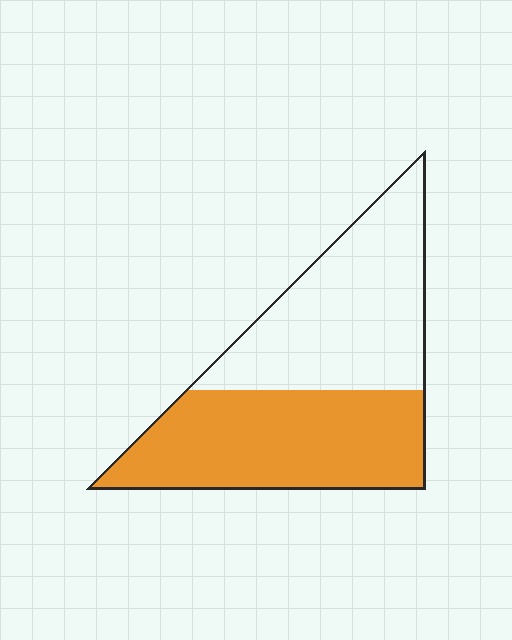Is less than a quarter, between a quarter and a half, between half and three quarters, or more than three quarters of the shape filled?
Between half and three quarters.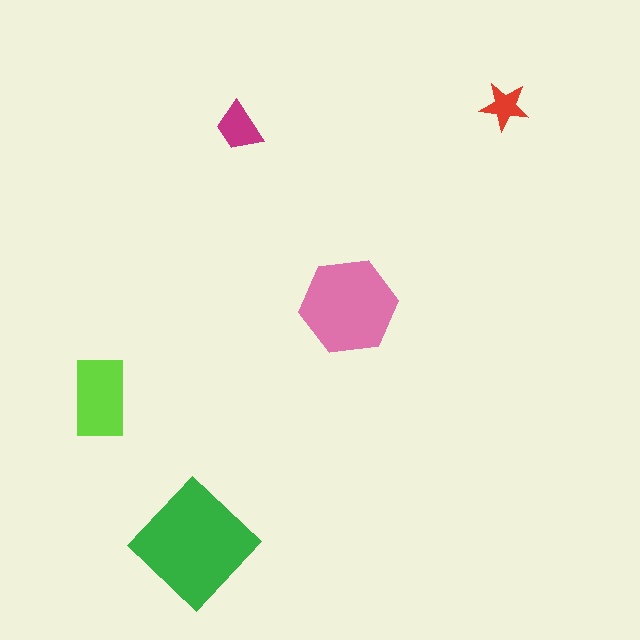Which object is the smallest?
The red star.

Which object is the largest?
The green diamond.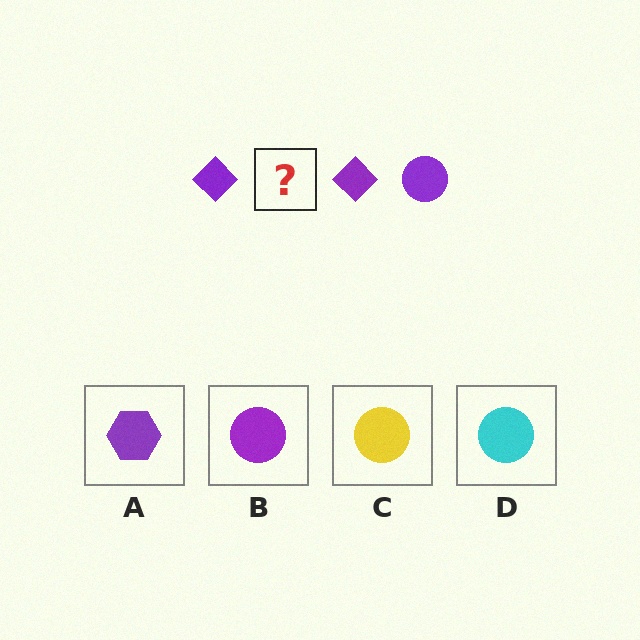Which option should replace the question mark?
Option B.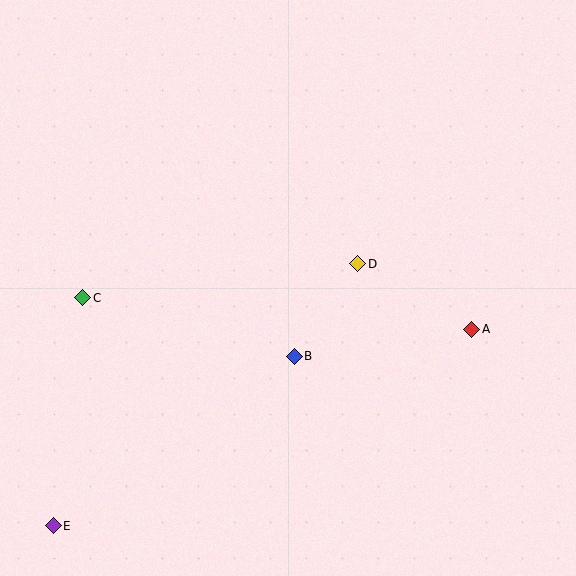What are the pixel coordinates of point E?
Point E is at (53, 526).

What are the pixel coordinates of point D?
Point D is at (358, 264).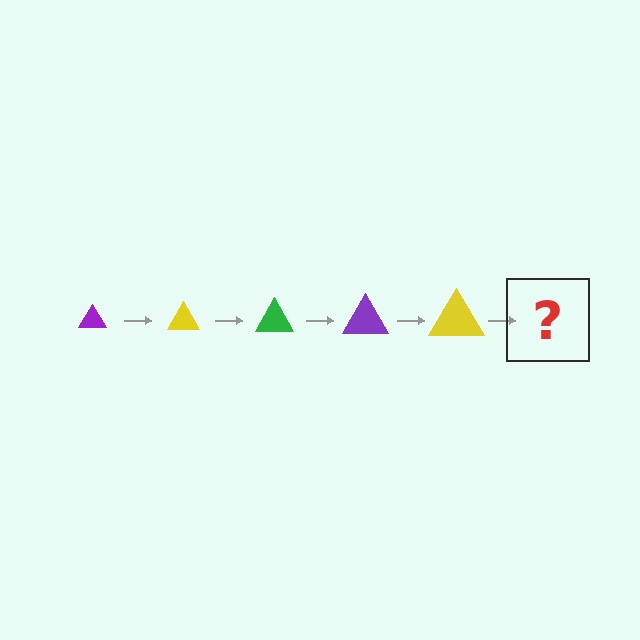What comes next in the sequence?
The next element should be a green triangle, larger than the previous one.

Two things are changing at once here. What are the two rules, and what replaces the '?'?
The two rules are that the triangle grows larger each step and the color cycles through purple, yellow, and green. The '?' should be a green triangle, larger than the previous one.